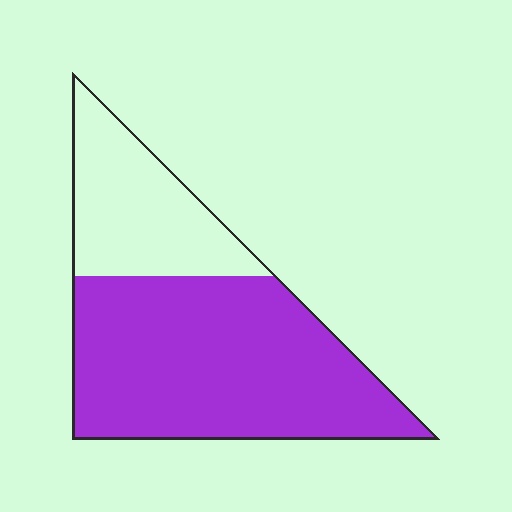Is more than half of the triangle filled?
Yes.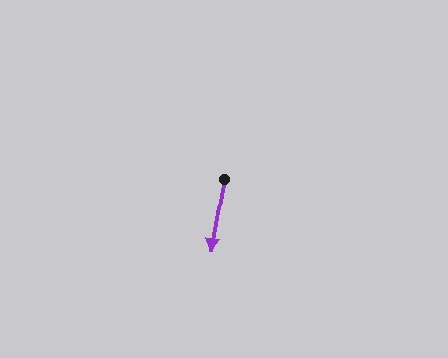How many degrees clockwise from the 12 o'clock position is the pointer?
Approximately 190 degrees.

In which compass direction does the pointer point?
South.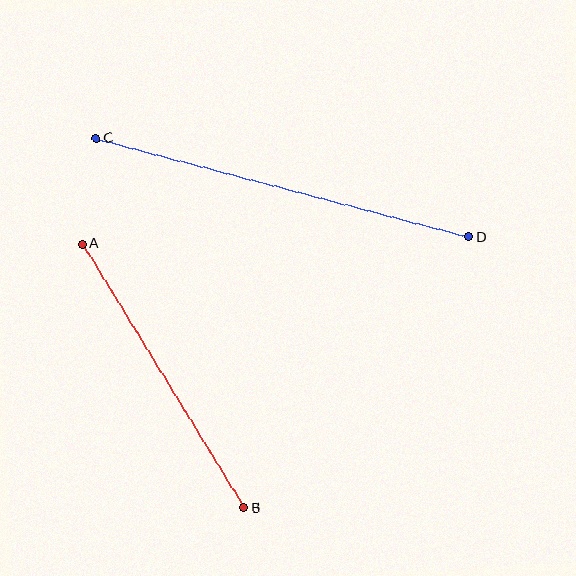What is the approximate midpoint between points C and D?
The midpoint is at approximately (282, 188) pixels.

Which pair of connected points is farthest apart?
Points C and D are farthest apart.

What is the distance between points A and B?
The distance is approximately 309 pixels.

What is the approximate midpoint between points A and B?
The midpoint is at approximately (163, 376) pixels.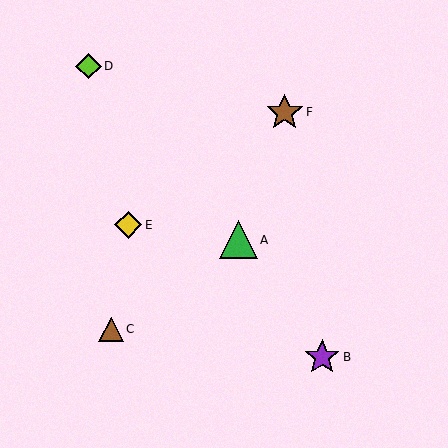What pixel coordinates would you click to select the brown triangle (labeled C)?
Click at (111, 329) to select the brown triangle C.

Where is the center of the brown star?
The center of the brown star is at (285, 112).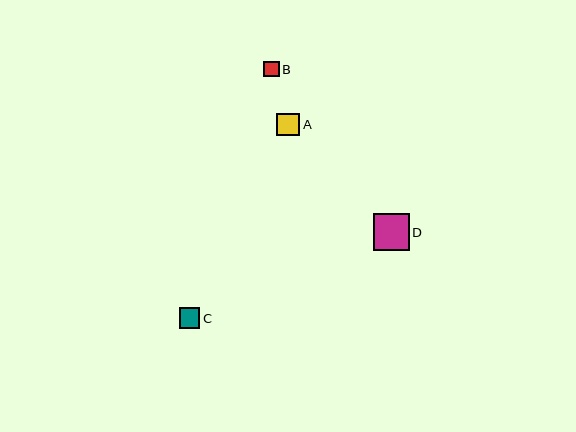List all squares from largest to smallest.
From largest to smallest: D, A, C, B.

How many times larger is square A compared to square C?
Square A is approximately 1.1 times the size of square C.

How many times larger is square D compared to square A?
Square D is approximately 1.6 times the size of square A.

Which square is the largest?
Square D is the largest with a size of approximately 36 pixels.